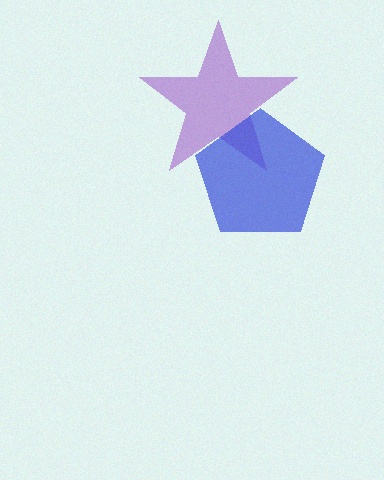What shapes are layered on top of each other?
The layered shapes are: a purple star, a blue pentagon.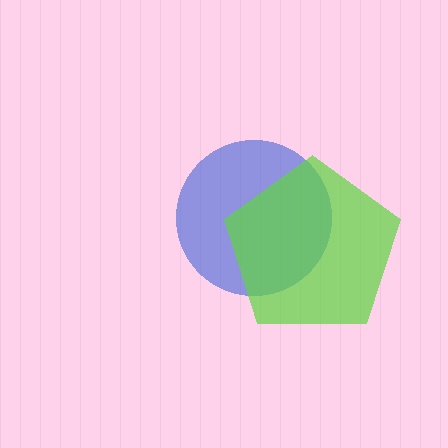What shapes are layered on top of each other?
The layered shapes are: a blue circle, a lime pentagon.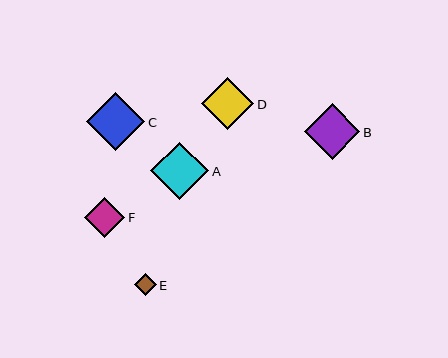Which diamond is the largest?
Diamond C is the largest with a size of approximately 58 pixels.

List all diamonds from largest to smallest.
From largest to smallest: C, A, B, D, F, E.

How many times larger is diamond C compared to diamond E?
Diamond C is approximately 2.7 times the size of diamond E.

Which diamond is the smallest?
Diamond E is the smallest with a size of approximately 21 pixels.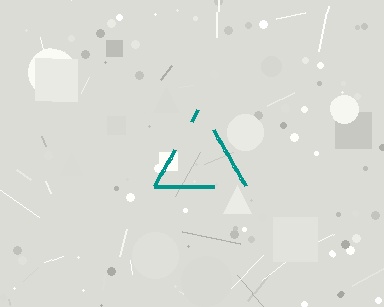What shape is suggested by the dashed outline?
The dashed outline suggests a triangle.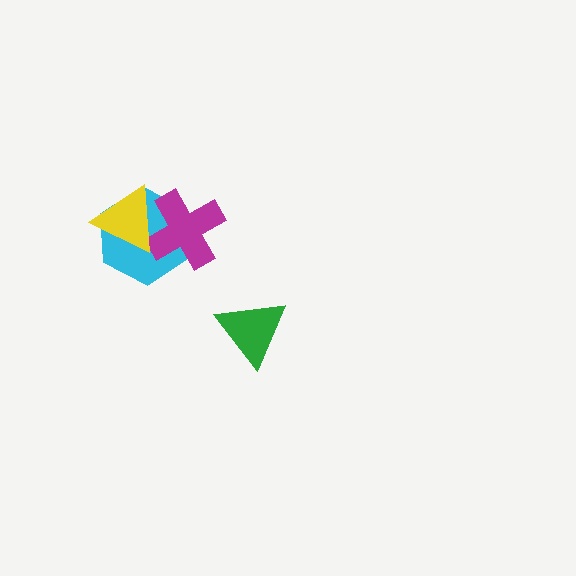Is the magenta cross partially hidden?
Yes, it is partially covered by another shape.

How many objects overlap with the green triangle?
0 objects overlap with the green triangle.